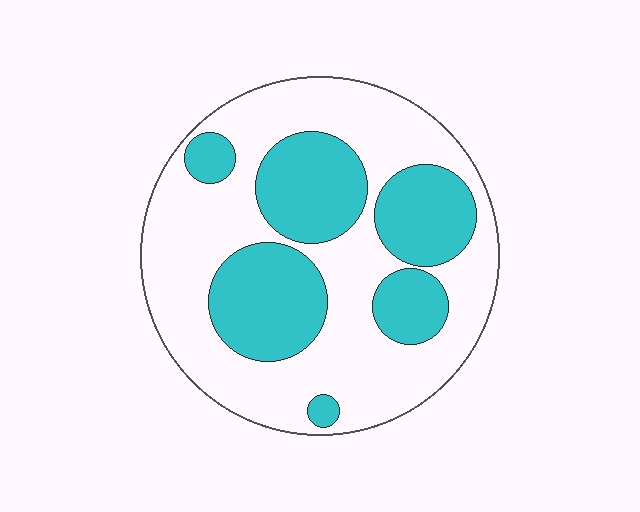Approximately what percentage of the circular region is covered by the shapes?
Approximately 35%.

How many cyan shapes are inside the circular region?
6.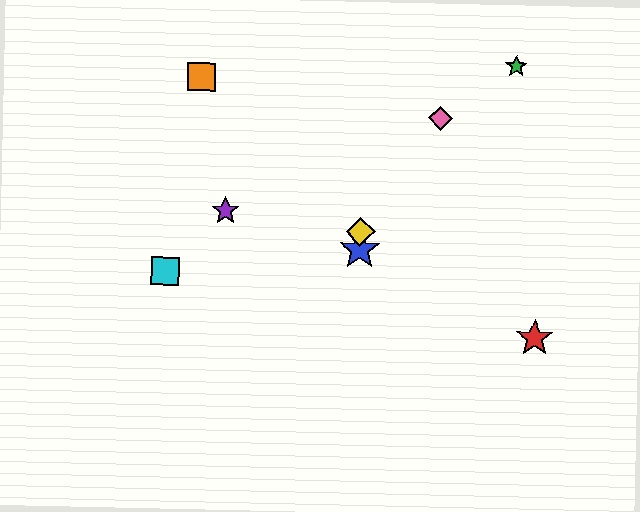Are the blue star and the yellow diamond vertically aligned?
Yes, both are at x≈360.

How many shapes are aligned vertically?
2 shapes (the blue star, the yellow diamond) are aligned vertically.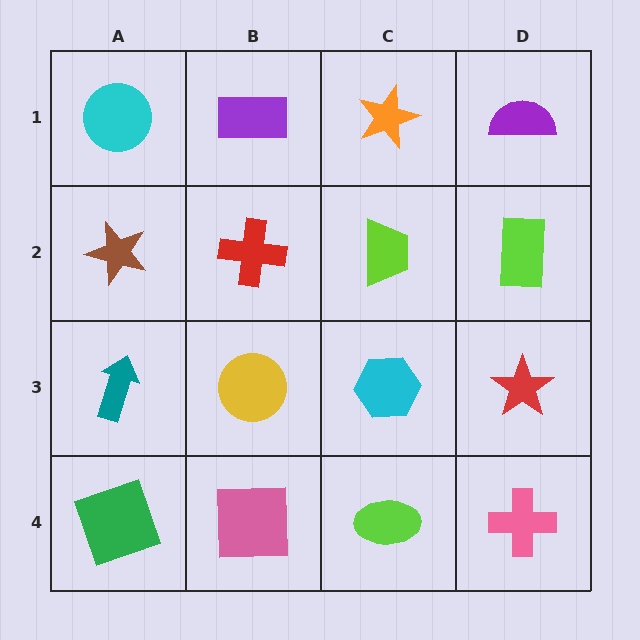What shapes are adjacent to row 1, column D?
A lime rectangle (row 2, column D), an orange star (row 1, column C).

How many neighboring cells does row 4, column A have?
2.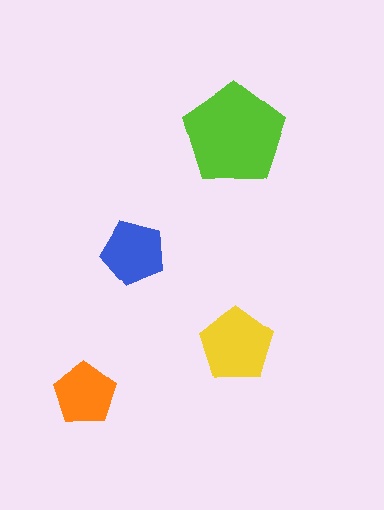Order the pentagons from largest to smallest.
the lime one, the yellow one, the blue one, the orange one.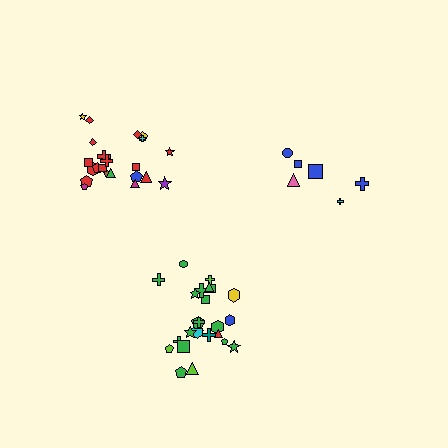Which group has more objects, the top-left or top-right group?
The top-left group.